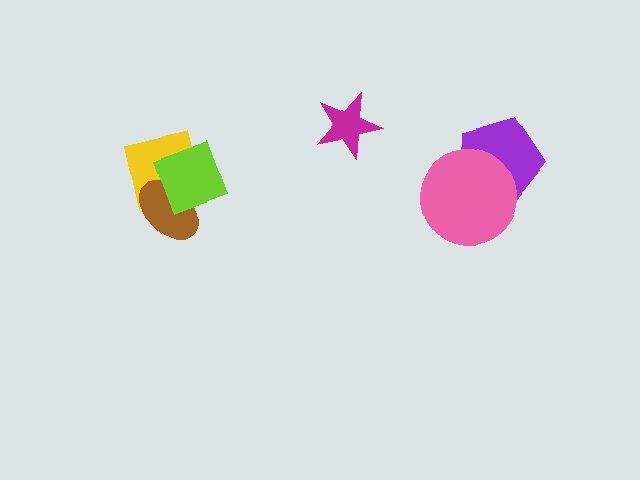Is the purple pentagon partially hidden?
Yes, it is partially covered by another shape.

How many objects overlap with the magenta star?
0 objects overlap with the magenta star.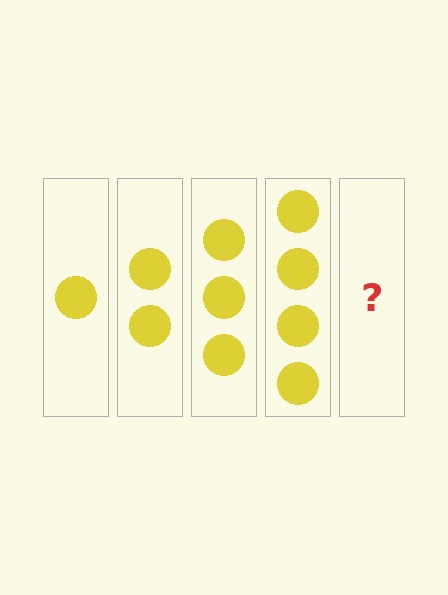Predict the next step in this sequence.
The next step is 5 circles.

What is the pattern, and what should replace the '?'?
The pattern is that each step adds one more circle. The '?' should be 5 circles.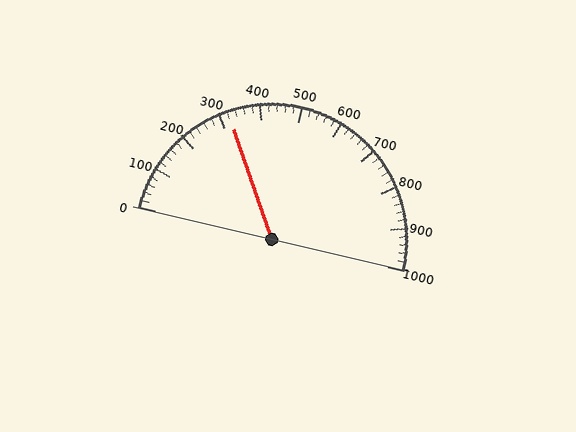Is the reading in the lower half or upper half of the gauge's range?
The reading is in the lower half of the range (0 to 1000).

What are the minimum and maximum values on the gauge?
The gauge ranges from 0 to 1000.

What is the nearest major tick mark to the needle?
The nearest major tick mark is 300.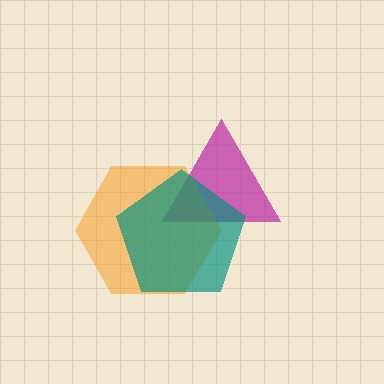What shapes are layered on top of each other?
The layered shapes are: a magenta triangle, an orange hexagon, a teal pentagon.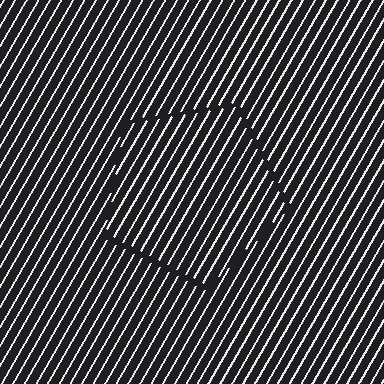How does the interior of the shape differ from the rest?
The interior of the shape contains the same grating, shifted by half a period — the contour is defined by the phase discontinuity where line-ends from the inner and outer gratings abut.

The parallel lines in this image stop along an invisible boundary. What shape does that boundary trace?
An illusory pentagon. The interior of the shape contains the same grating, shifted by half a period — the contour is defined by the phase discontinuity where line-ends from the inner and outer gratings abut.